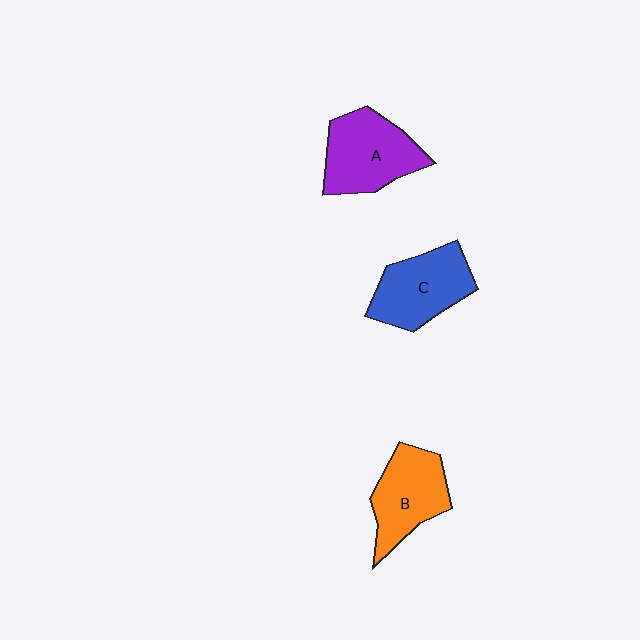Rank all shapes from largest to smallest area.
From largest to smallest: A (purple), C (blue), B (orange).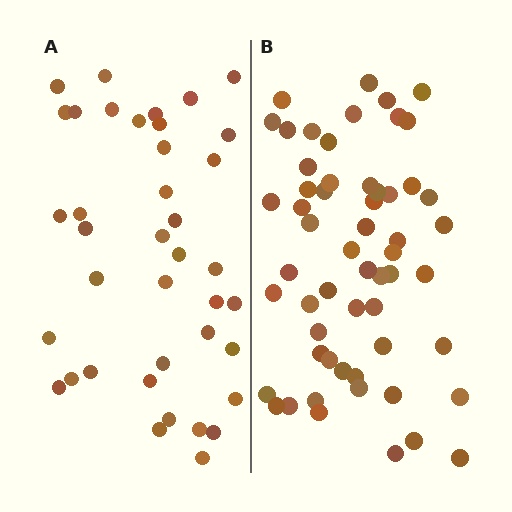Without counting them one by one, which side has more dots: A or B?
Region B (the right region) has more dots.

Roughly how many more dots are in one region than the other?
Region B has approximately 20 more dots than region A.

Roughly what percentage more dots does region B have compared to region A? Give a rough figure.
About 45% more.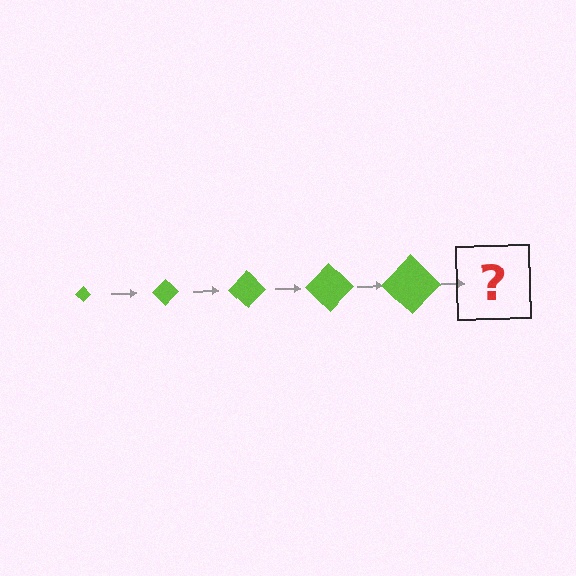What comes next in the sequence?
The next element should be a lime diamond, larger than the previous one.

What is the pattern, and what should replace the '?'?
The pattern is that the diamond gets progressively larger each step. The '?' should be a lime diamond, larger than the previous one.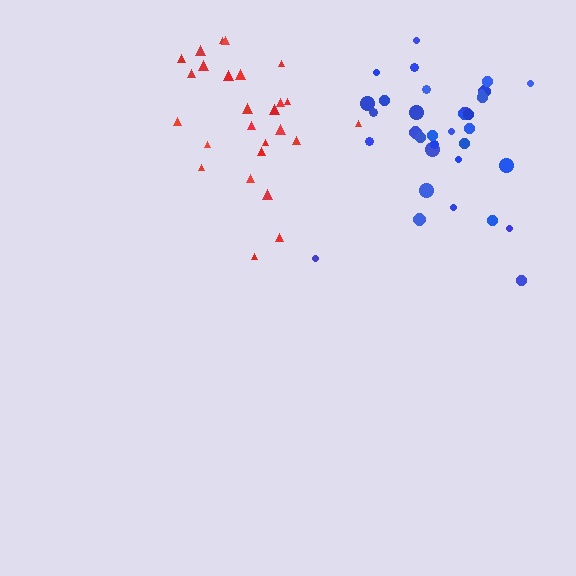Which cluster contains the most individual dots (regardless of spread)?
Blue (34).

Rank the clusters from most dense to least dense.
red, blue.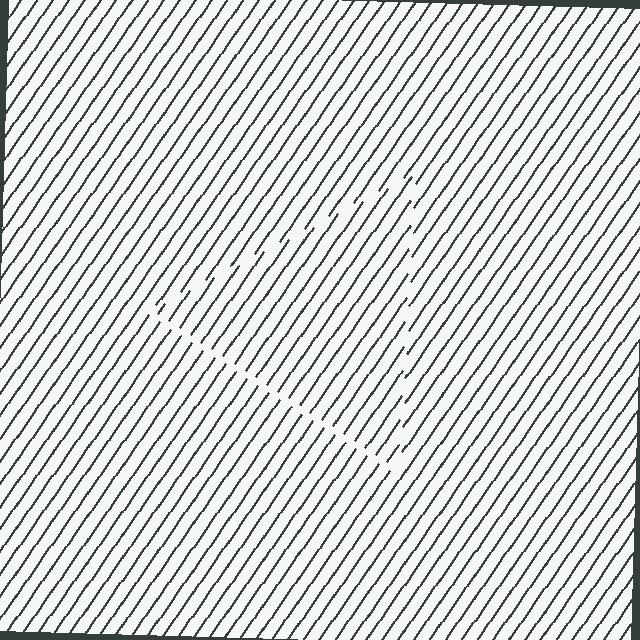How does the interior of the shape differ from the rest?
The interior of the shape contains the same grating, shifted by half a period — the contour is defined by the phase discontinuity where line-ends from the inner and outer gratings abut.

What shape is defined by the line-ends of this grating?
An illusory triangle. The interior of the shape contains the same grating, shifted by half a period — the contour is defined by the phase discontinuity where line-ends from the inner and outer gratings abut.